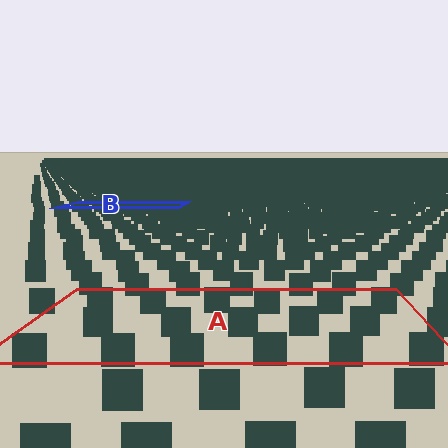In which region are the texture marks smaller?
The texture marks are smaller in region B, because it is farther away.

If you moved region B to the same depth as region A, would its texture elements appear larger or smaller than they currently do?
They would appear larger. At a closer depth, the same texture elements are projected at a bigger on-screen size.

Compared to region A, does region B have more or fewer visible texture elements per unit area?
Region B has more texture elements per unit area — they are packed more densely because it is farther away.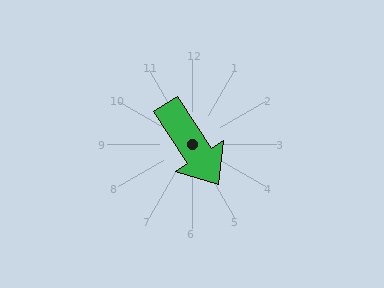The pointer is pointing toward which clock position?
Roughly 5 o'clock.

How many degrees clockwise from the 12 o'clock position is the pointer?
Approximately 146 degrees.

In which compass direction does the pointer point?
Southeast.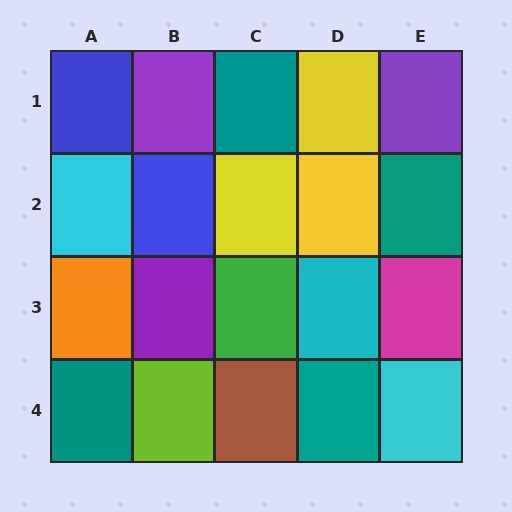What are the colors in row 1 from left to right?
Blue, purple, teal, yellow, purple.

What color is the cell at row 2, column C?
Yellow.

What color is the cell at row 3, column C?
Green.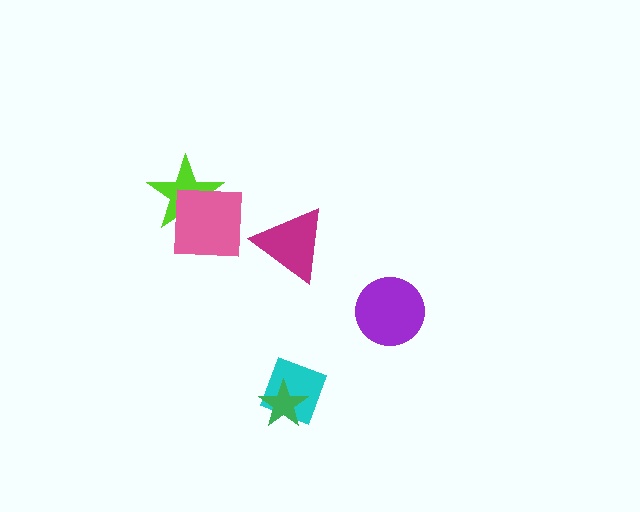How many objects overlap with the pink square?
1 object overlaps with the pink square.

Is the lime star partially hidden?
Yes, it is partially covered by another shape.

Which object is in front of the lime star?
The pink square is in front of the lime star.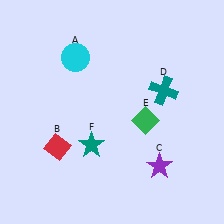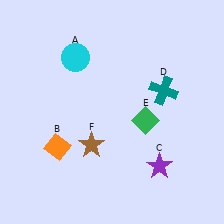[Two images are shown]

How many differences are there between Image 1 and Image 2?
There are 2 differences between the two images.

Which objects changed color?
B changed from red to orange. F changed from teal to brown.